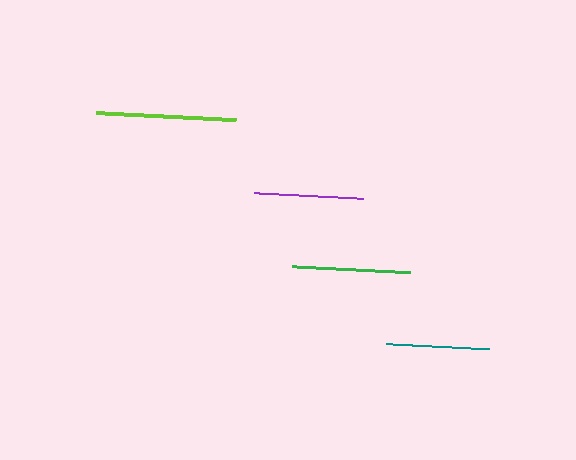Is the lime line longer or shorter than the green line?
The lime line is longer than the green line.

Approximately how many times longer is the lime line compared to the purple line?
The lime line is approximately 1.3 times the length of the purple line.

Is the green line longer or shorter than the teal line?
The green line is longer than the teal line.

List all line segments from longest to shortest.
From longest to shortest: lime, green, purple, teal.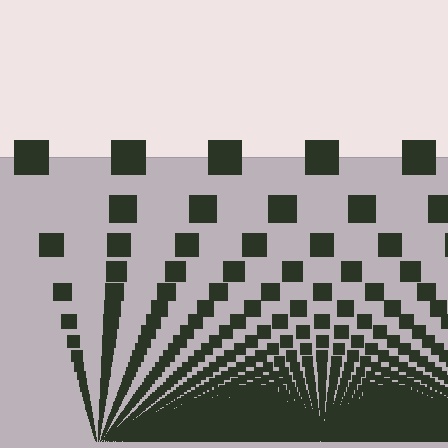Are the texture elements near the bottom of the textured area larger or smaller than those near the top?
Smaller. The gradient is inverted — elements near the bottom are smaller and denser.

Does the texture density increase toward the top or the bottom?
Density increases toward the bottom.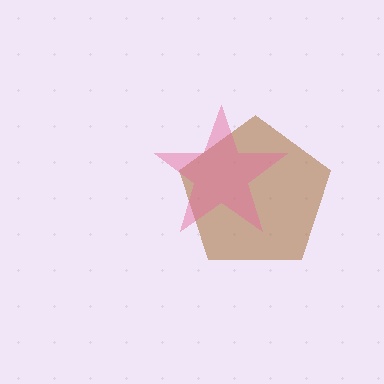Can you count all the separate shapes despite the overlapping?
Yes, there are 2 separate shapes.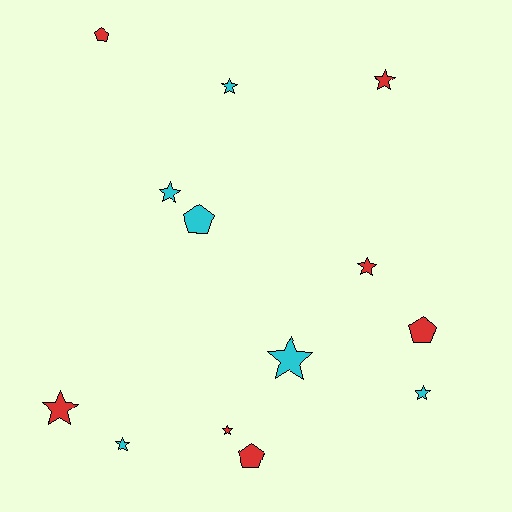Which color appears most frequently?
Red, with 7 objects.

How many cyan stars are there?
There are 5 cyan stars.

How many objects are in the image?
There are 13 objects.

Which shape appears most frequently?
Star, with 9 objects.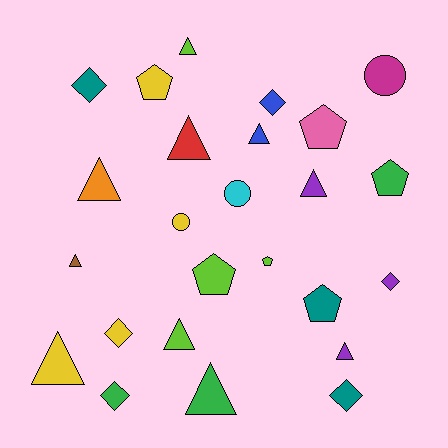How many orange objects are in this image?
There is 1 orange object.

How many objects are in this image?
There are 25 objects.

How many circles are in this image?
There are 3 circles.